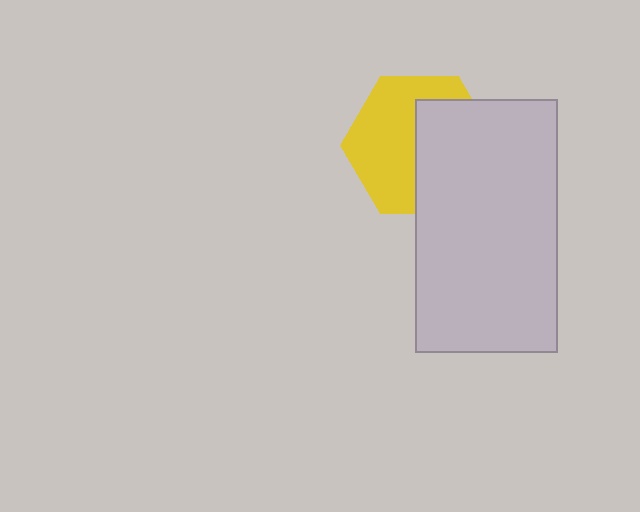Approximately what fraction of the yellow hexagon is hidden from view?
Roughly 46% of the yellow hexagon is hidden behind the light gray rectangle.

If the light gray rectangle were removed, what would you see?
You would see the complete yellow hexagon.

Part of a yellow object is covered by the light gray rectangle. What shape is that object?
It is a hexagon.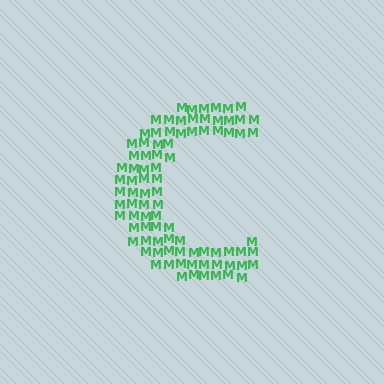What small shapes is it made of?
It is made of small letter M's.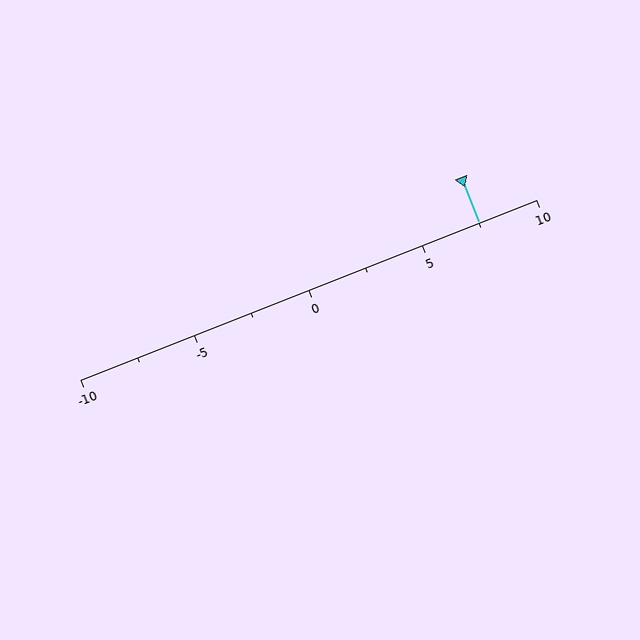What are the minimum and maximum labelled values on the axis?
The axis runs from -10 to 10.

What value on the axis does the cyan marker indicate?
The marker indicates approximately 7.5.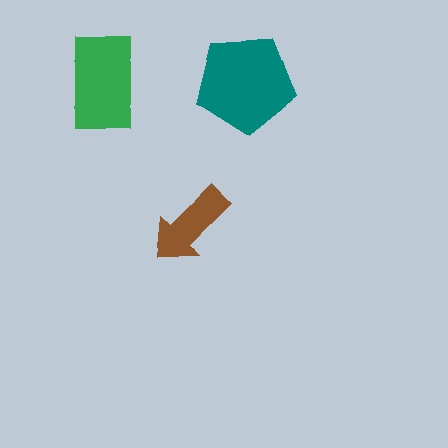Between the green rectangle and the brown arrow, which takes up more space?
The green rectangle.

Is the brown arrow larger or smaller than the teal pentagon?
Smaller.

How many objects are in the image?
There are 3 objects in the image.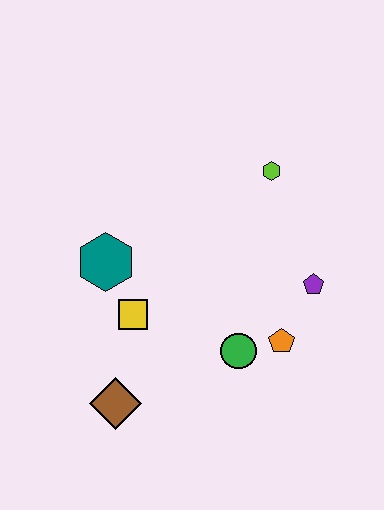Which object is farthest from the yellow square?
The lime hexagon is farthest from the yellow square.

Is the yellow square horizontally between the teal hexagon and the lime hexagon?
Yes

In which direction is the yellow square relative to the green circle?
The yellow square is to the left of the green circle.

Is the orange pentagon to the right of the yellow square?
Yes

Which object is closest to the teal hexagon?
The yellow square is closest to the teal hexagon.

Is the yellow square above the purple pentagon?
No